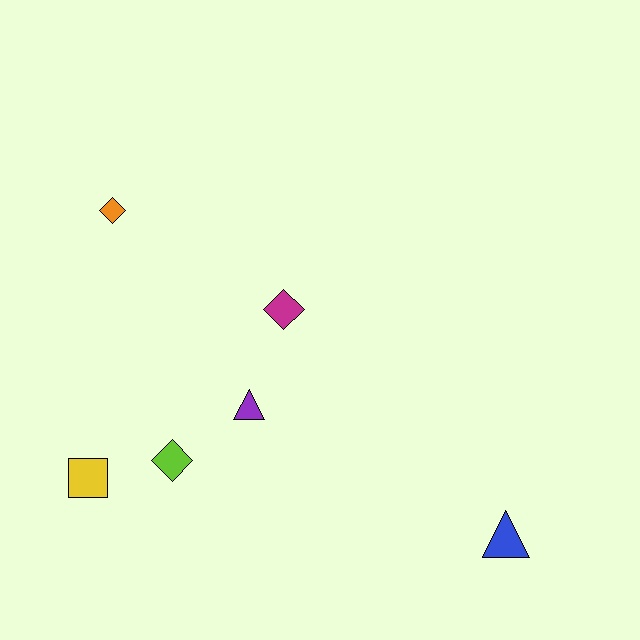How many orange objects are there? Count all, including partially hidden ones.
There is 1 orange object.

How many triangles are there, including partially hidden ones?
There are 2 triangles.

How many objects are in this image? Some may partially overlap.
There are 6 objects.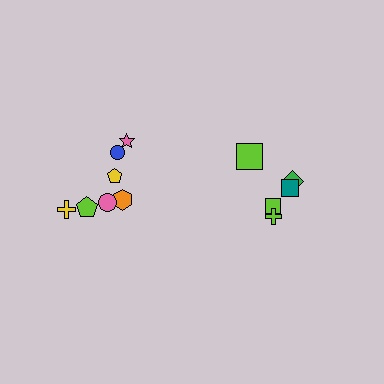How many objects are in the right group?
There are 5 objects.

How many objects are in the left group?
There are 7 objects.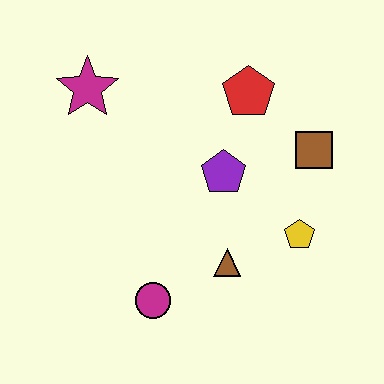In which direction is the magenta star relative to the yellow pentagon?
The magenta star is to the left of the yellow pentagon.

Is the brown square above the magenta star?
No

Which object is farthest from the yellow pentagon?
The magenta star is farthest from the yellow pentagon.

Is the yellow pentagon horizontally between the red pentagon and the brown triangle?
No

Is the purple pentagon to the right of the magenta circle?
Yes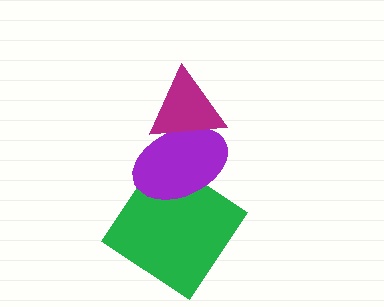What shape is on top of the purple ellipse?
The magenta triangle is on top of the purple ellipse.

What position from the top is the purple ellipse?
The purple ellipse is 2nd from the top.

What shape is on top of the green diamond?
The purple ellipse is on top of the green diamond.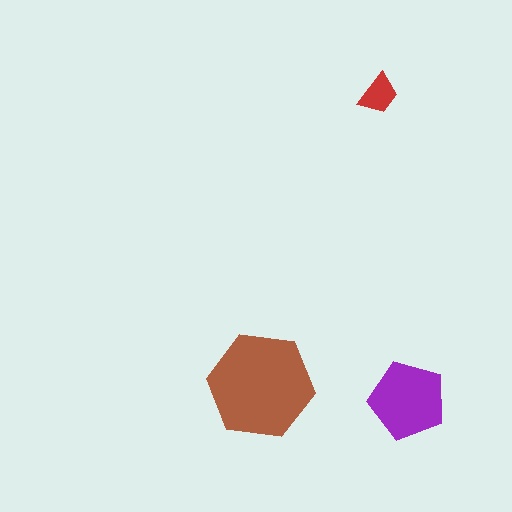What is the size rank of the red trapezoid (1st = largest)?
3rd.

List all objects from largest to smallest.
The brown hexagon, the purple pentagon, the red trapezoid.